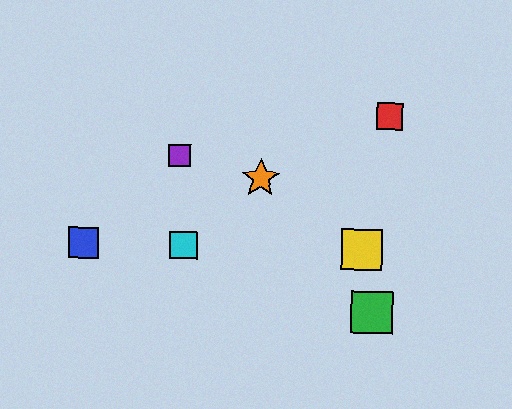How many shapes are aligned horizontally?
3 shapes (the blue square, the yellow square, the cyan square) are aligned horizontally.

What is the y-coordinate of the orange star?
The orange star is at y≈178.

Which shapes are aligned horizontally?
The blue square, the yellow square, the cyan square are aligned horizontally.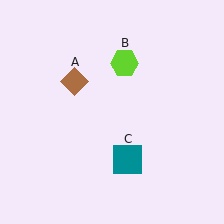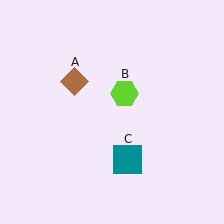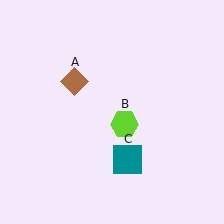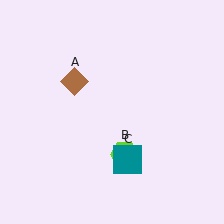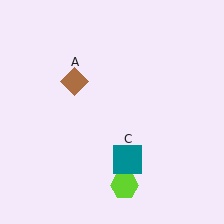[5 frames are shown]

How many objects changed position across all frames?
1 object changed position: lime hexagon (object B).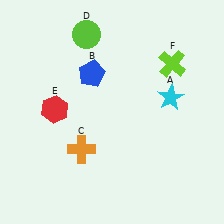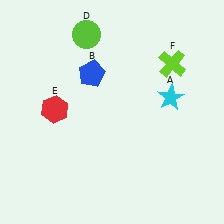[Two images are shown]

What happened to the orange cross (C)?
The orange cross (C) was removed in Image 2. It was in the bottom-left area of Image 1.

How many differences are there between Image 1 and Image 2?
There is 1 difference between the two images.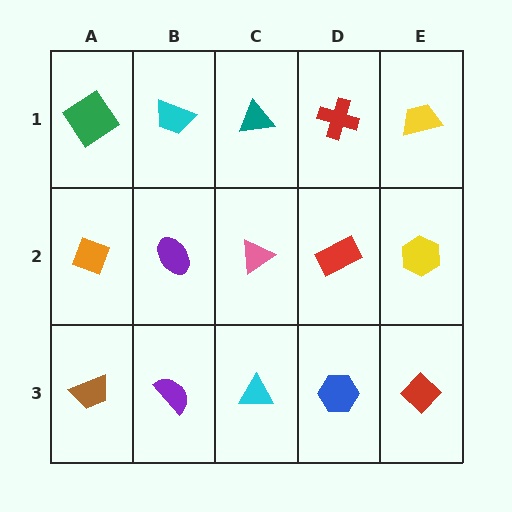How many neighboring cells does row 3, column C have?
3.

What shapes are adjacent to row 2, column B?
A cyan trapezoid (row 1, column B), a purple semicircle (row 3, column B), an orange diamond (row 2, column A), a pink triangle (row 2, column C).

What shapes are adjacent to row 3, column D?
A red rectangle (row 2, column D), a cyan triangle (row 3, column C), a red diamond (row 3, column E).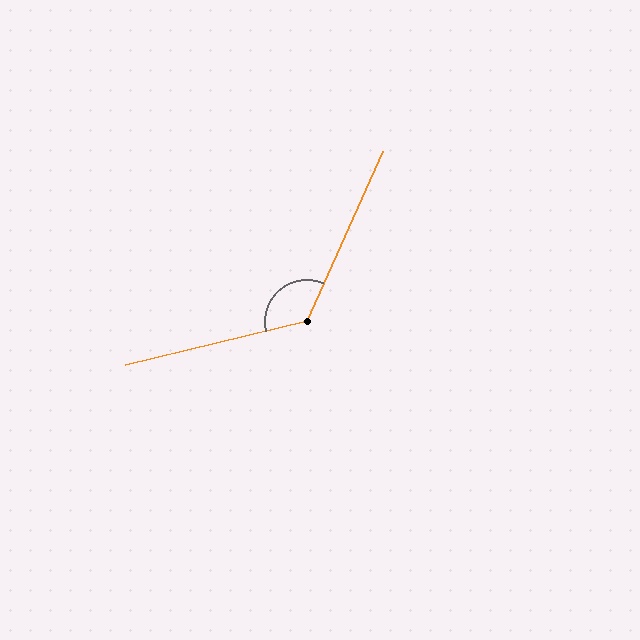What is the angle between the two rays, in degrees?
Approximately 127 degrees.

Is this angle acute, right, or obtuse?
It is obtuse.